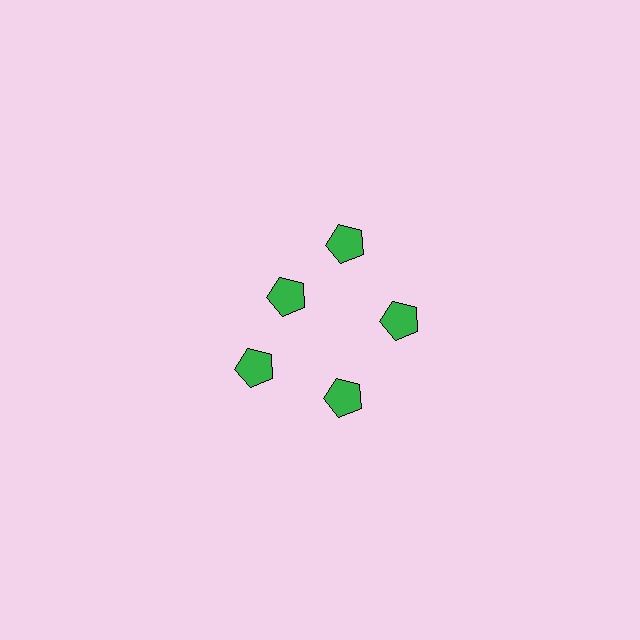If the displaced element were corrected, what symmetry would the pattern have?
It would have 5-fold rotational symmetry — the pattern would map onto itself every 72 degrees.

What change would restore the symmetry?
The symmetry would be restored by moving it outward, back onto the ring so that all 5 pentagons sit at equal angles and equal distance from the center.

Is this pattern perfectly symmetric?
No. The 5 green pentagons are arranged in a ring, but one element near the 10 o'clock position is pulled inward toward the center, breaking the 5-fold rotational symmetry.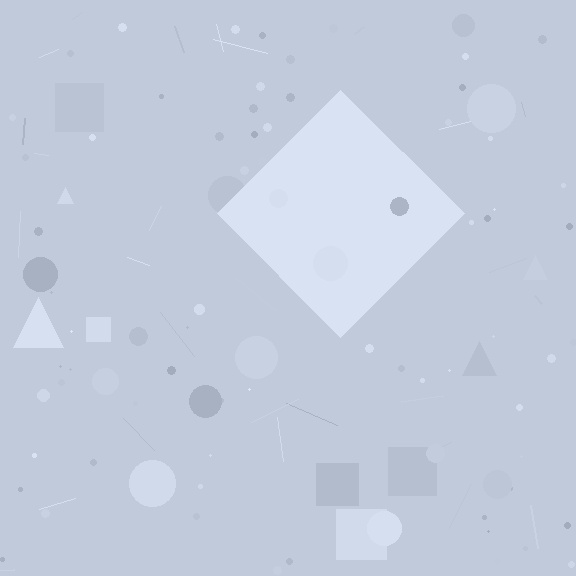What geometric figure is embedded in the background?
A diamond is embedded in the background.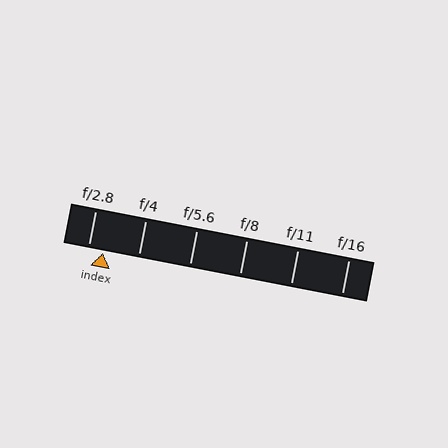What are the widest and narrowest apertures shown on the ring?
The widest aperture shown is f/2.8 and the narrowest is f/16.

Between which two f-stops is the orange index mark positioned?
The index mark is between f/2.8 and f/4.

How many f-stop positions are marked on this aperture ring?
There are 6 f-stop positions marked.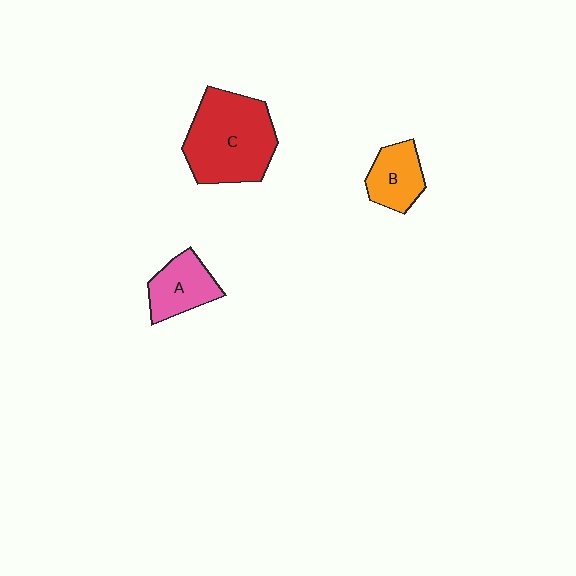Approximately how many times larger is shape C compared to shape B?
Approximately 2.2 times.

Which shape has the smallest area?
Shape B (orange).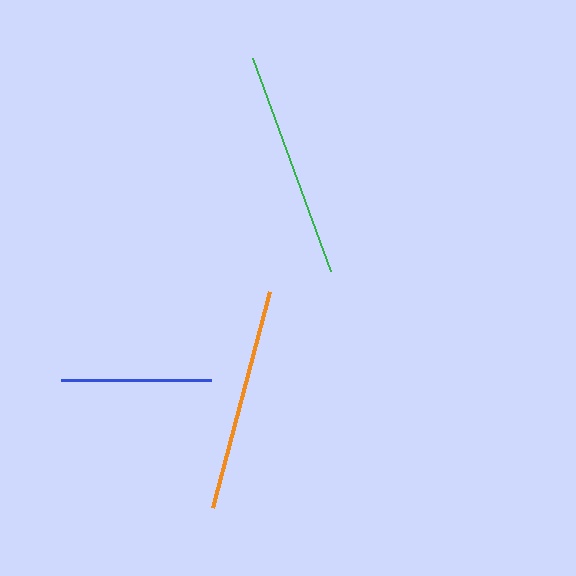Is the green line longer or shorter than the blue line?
The green line is longer than the blue line.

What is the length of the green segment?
The green segment is approximately 227 pixels long.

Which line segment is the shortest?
The blue line is the shortest at approximately 150 pixels.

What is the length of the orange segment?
The orange segment is approximately 223 pixels long.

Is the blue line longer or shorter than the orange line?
The orange line is longer than the blue line.